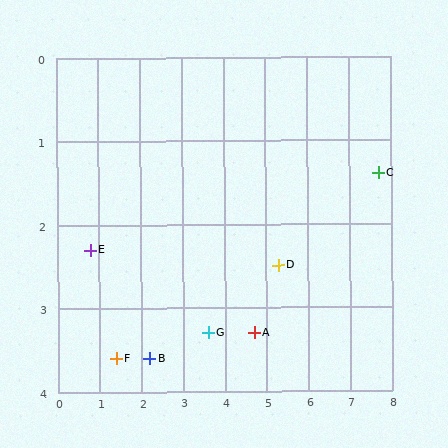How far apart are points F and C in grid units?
Points F and C are about 6.7 grid units apart.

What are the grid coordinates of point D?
Point D is at approximately (5.3, 2.5).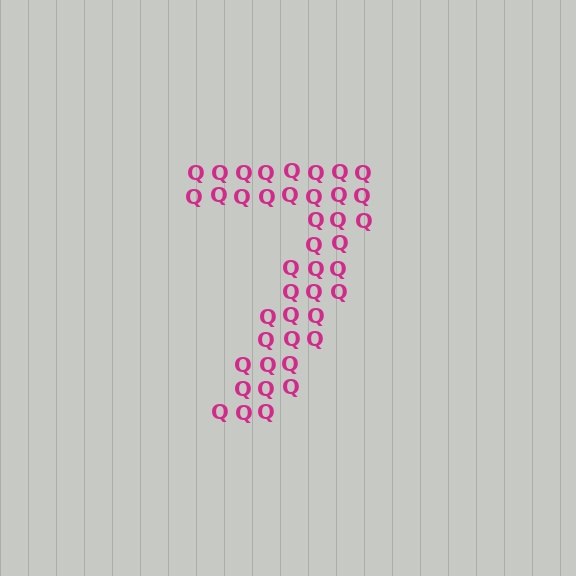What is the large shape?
The large shape is the digit 7.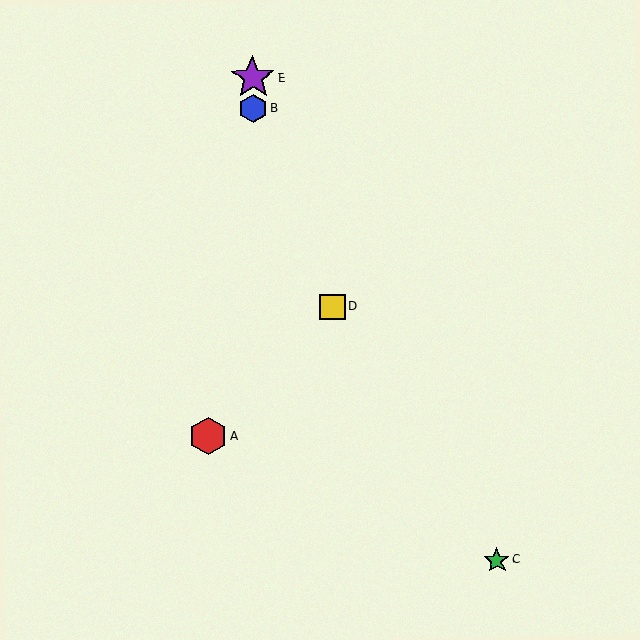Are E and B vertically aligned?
Yes, both are at x≈253.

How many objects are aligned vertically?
2 objects (B, E) are aligned vertically.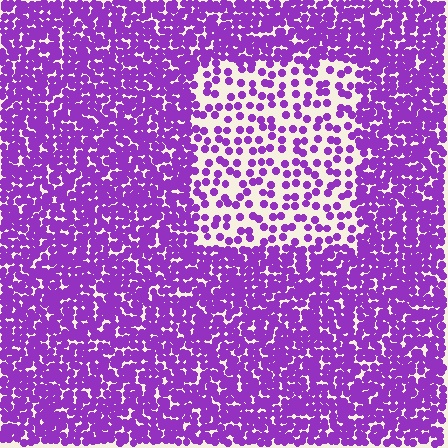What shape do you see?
I see a rectangle.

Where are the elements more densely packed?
The elements are more densely packed outside the rectangle boundary.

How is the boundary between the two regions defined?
The boundary is defined by a change in element density (approximately 2.6x ratio). All elements are the same color, size, and shape.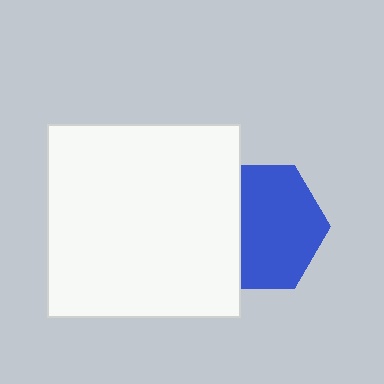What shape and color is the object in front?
The object in front is a white square.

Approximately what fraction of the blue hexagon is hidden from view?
Roughly 34% of the blue hexagon is hidden behind the white square.